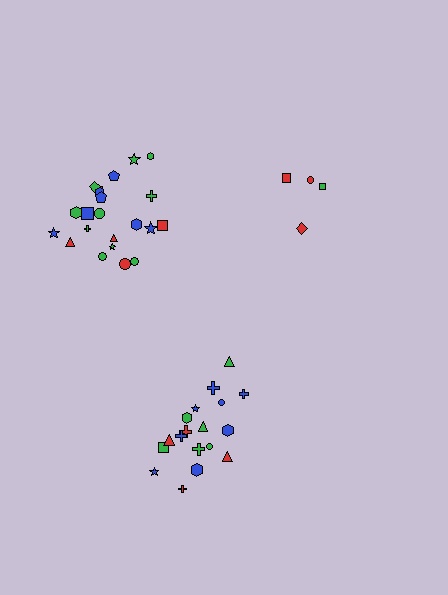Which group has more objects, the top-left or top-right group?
The top-left group.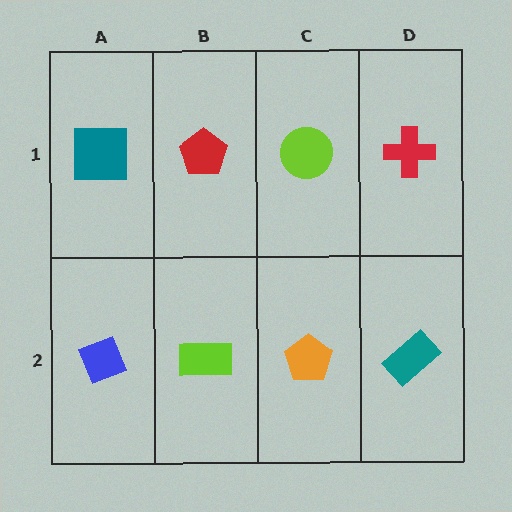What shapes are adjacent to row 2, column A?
A teal square (row 1, column A), a lime rectangle (row 2, column B).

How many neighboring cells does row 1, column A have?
2.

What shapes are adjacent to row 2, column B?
A red pentagon (row 1, column B), a blue diamond (row 2, column A), an orange pentagon (row 2, column C).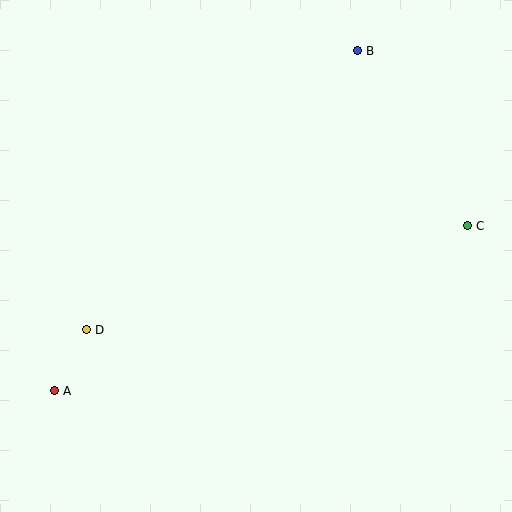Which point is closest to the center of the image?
Point D at (87, 330) is closest to the center.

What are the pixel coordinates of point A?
Point A is at (55, 391).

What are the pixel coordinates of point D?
Point D is at (87, 330).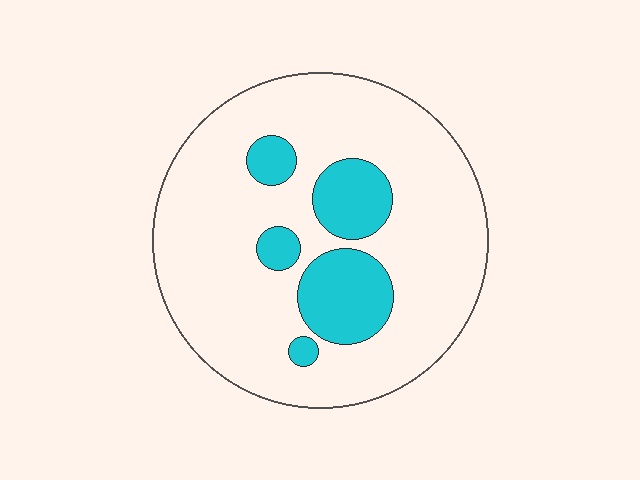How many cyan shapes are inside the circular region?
5.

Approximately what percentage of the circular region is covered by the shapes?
Approximately 20%.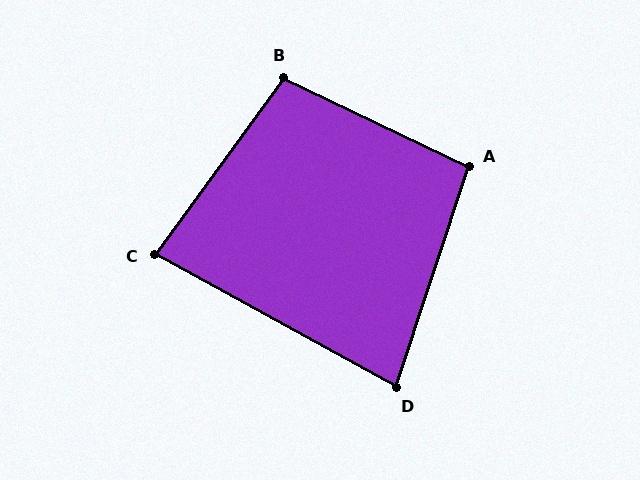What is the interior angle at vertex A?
Approximately 97 degrees (obtuse).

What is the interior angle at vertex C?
Approximately 83 degrees (acute).